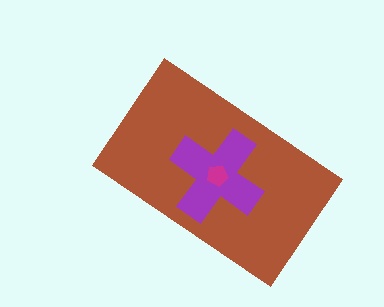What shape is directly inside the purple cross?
The magenta pentagon.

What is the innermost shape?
The magenta pentagon.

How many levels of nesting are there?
3.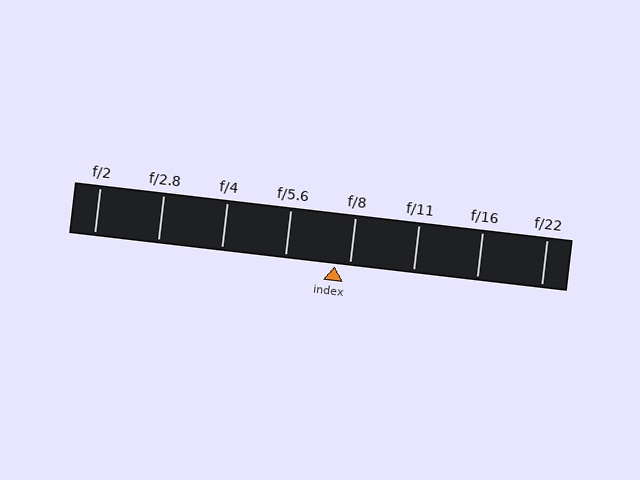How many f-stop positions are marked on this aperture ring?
There are 8 f-stop positions marked.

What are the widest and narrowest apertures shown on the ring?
The widest aperture shown is f/2 and the narrowest is f/22.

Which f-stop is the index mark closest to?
The index mark is closest to f/8.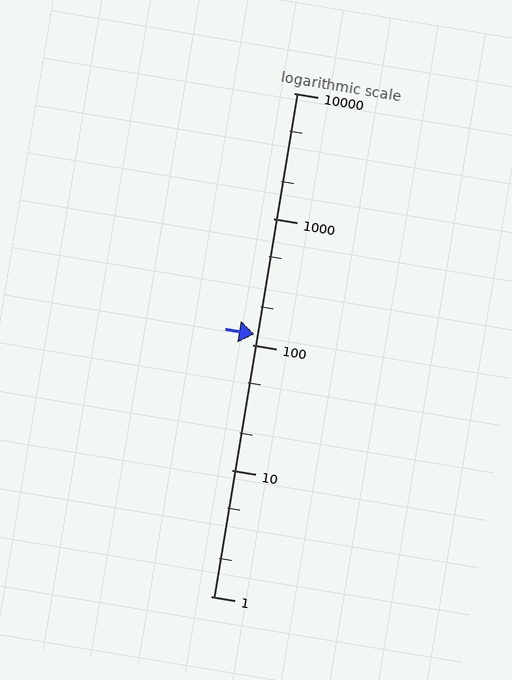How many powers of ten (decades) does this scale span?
The scale spans 4 decades, from 1 to 10000.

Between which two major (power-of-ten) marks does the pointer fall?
The pointer is between 100 and 1000.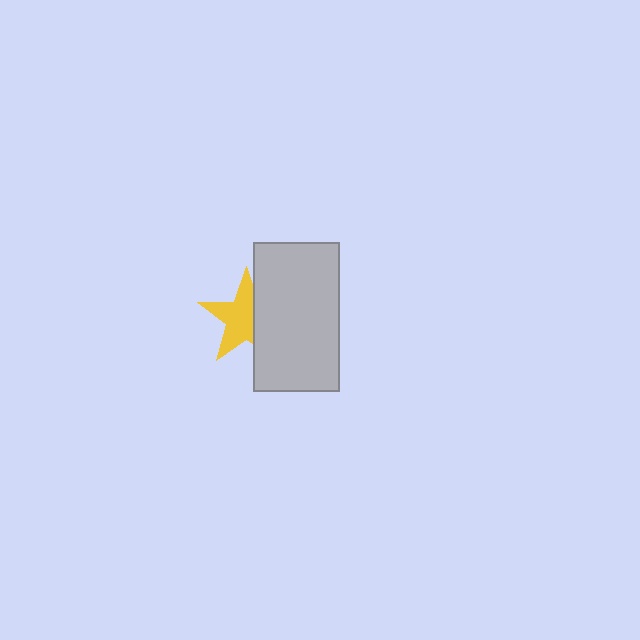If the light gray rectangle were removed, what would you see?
You would see the complete yellow star.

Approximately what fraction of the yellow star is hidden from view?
Roughly 36% of the yellow star is hidden behind the light gray rectangle.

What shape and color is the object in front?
The object in front is a light gray rectangle.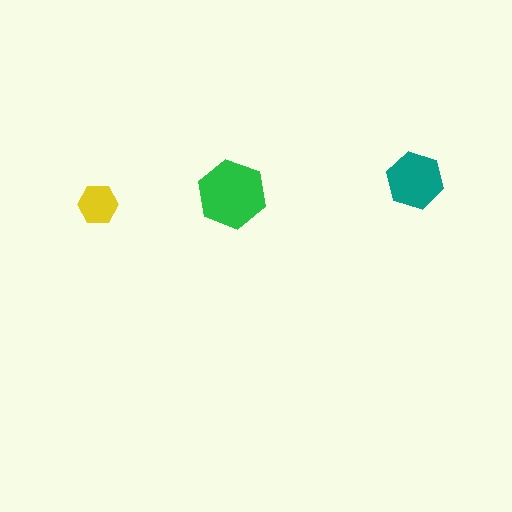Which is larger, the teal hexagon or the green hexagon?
The green one.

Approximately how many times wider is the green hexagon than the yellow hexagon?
About 1.5 times wider.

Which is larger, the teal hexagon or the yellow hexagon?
The teal one.